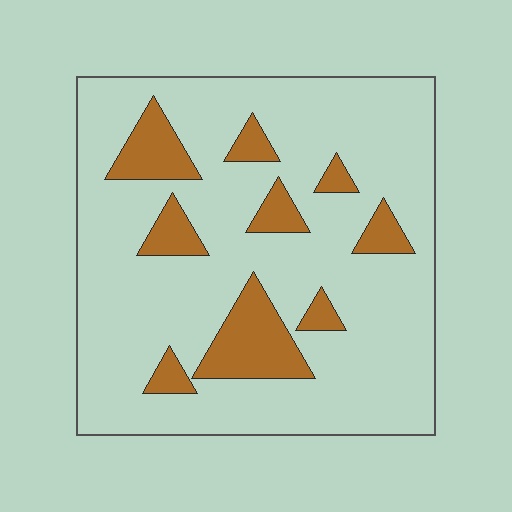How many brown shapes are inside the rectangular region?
9.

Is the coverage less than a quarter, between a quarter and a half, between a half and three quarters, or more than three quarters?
Less than a quarter.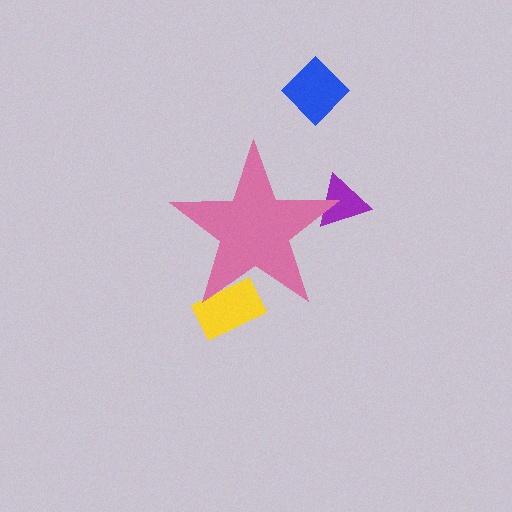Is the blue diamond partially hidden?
No, the blue diamond is fully visible.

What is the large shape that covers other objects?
A pink star.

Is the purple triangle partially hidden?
Yes, the purple triangle is partially hidden behind the pink star.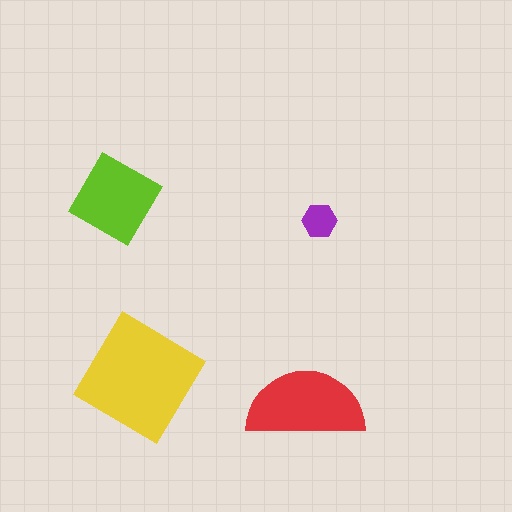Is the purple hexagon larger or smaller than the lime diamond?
Smaller.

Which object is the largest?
The yellow diamond.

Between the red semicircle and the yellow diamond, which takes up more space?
The yellow diamond.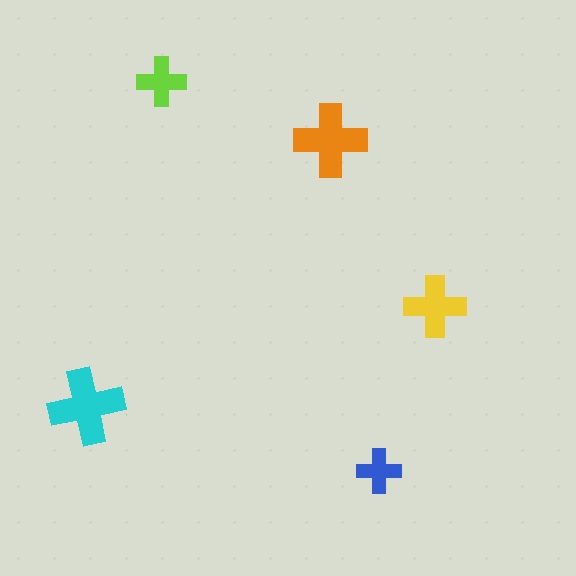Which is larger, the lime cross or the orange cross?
The orange one.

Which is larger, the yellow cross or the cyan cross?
The cyan one.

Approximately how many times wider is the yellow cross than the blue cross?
About 1.5 times wider.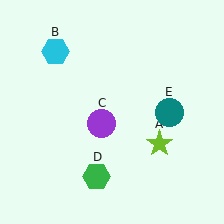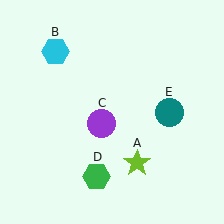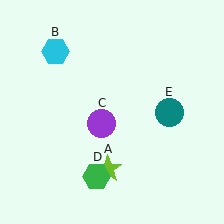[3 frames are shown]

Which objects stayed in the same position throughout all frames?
Cyan hexagon (object B) and purple circle (object C) and green hexagon (object D) and teal circle (object E) remained stationary.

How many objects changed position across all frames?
1 object changed position: lime star (object A).